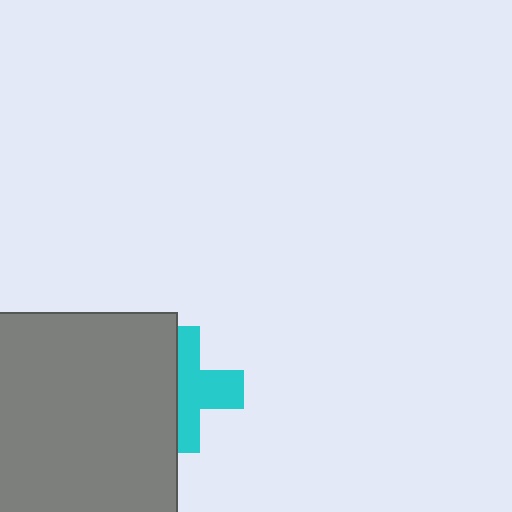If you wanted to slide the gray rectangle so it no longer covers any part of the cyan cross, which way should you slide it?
Slide it left — that is the most direct way to separate the two shapes.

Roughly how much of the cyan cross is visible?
About half of it is visible (roughly 55%).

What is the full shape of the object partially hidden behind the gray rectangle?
The partially hidden object is a cyan cross.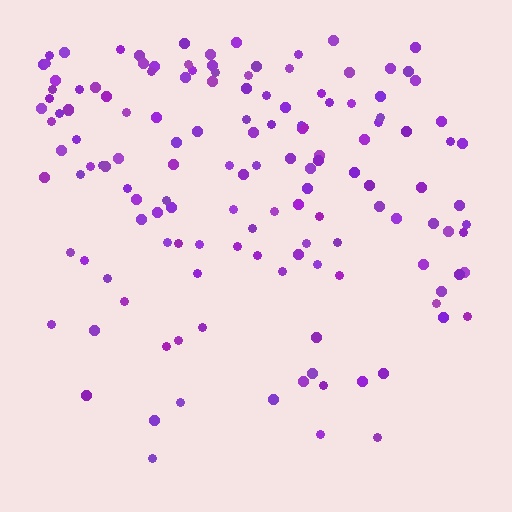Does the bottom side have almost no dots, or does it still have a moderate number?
Still a moderate number, just noticeably fewer than the top.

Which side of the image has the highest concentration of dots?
The top.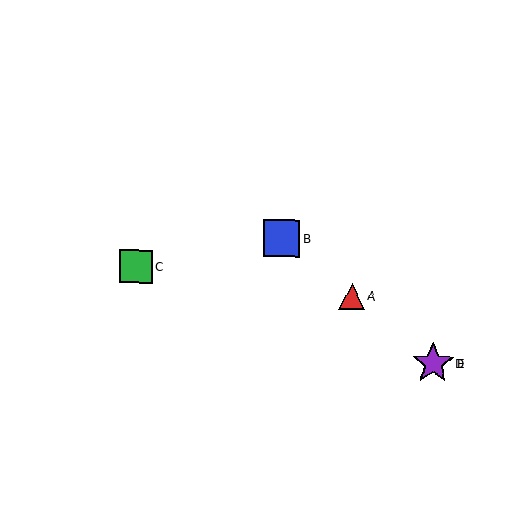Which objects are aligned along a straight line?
Objects A, B, D, E are aligned along a straight line.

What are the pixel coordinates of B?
Object B is at (282, 238).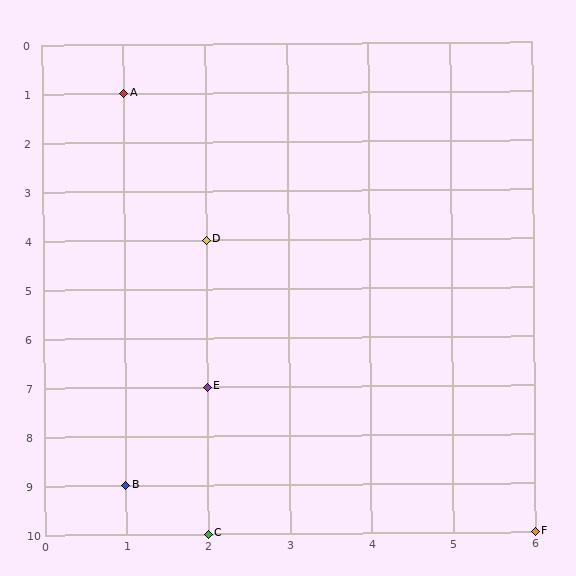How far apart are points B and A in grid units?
Points B and A are 8 rows apart.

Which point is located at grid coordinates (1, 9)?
Point B is at (1, 9).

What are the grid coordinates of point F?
Point F is at grid coordinates (6, 10).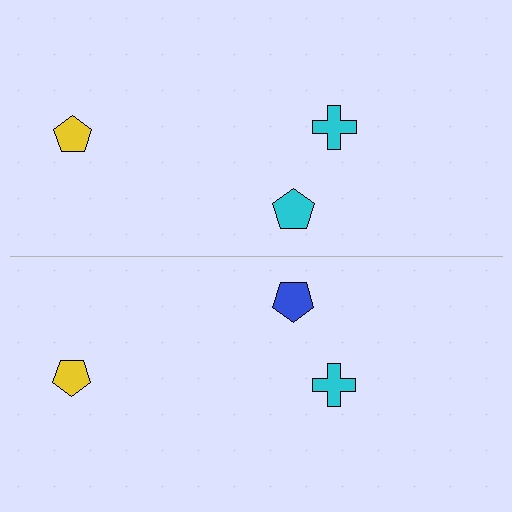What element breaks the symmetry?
The blue pentagon on the bottom side breaks the symmetry — its mirror counterpart is cyan.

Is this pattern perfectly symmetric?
No, the pattern is not perfectly symmetric. The blue pentagon on the bottom side breaks the symmetry — its mirror counterpart is cyan.